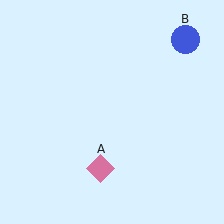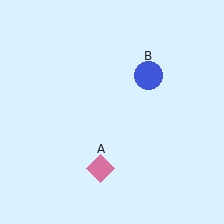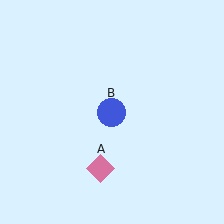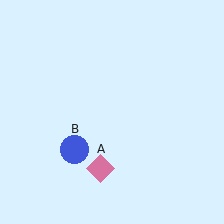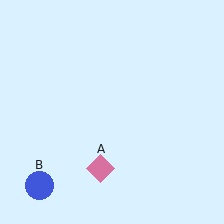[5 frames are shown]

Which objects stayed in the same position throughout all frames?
Pink diamond (object A) remained stationary.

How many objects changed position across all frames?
1 object changed position: blue circle (object B).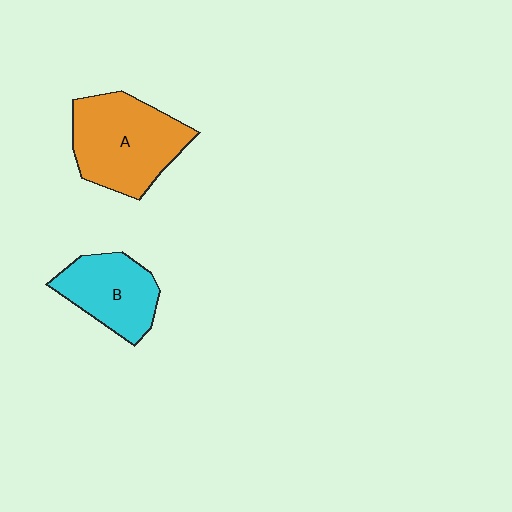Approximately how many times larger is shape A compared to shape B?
Approximately 1.4 times.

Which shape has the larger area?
Shape A (orange).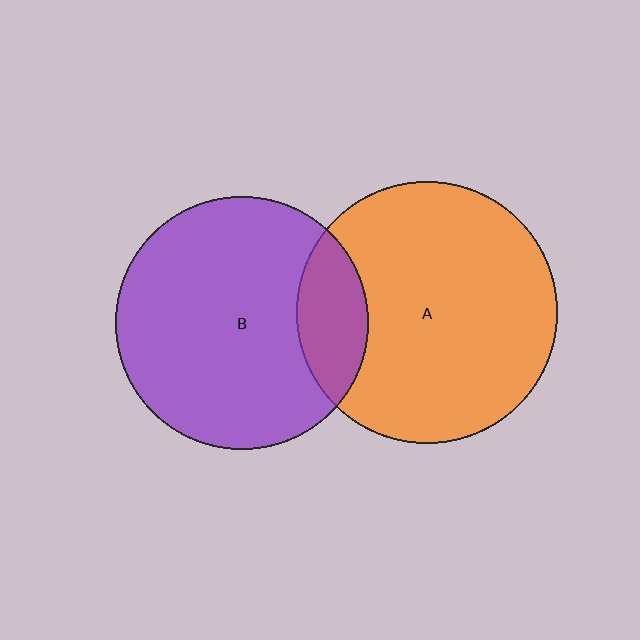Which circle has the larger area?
Circle A (orange).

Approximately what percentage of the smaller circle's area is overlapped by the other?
Approximately 20%.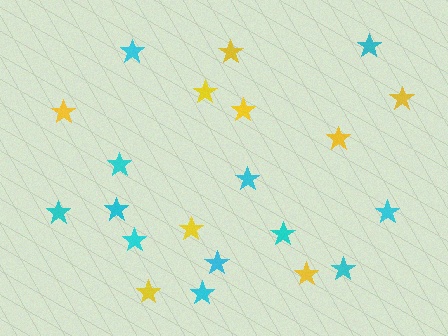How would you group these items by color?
There are 2 groups: one group of cyan stars (12) and one group of yellow stars (9).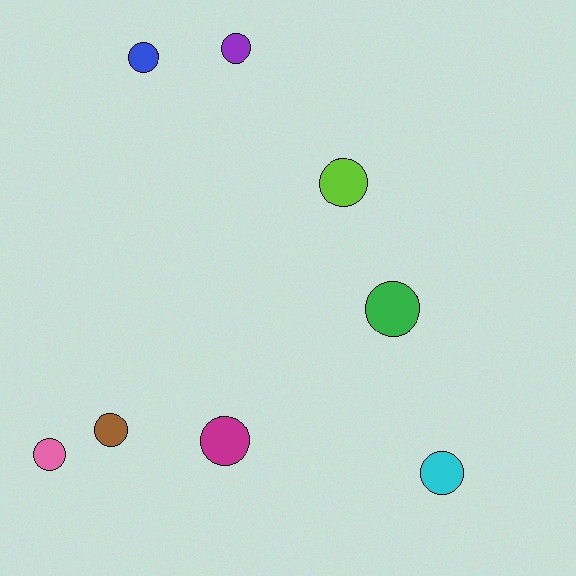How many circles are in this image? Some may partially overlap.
There are 8 circles.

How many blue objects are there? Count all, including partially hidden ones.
There is 1 blue object.